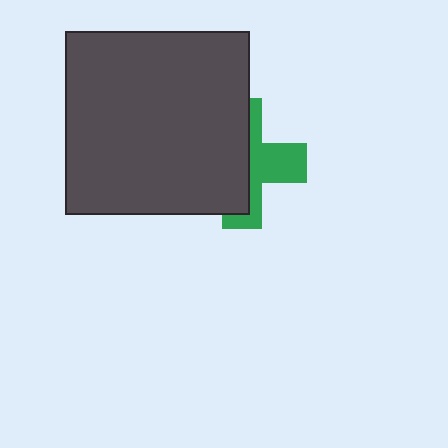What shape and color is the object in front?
The object in front is a dark gray square.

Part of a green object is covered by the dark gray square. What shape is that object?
It is a cross.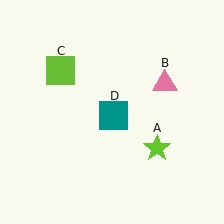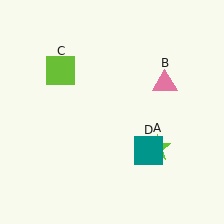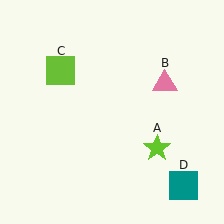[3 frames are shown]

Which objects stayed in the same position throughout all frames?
Lime star (object A) and pink triangle (object B) and lime square (object C) remained stationary.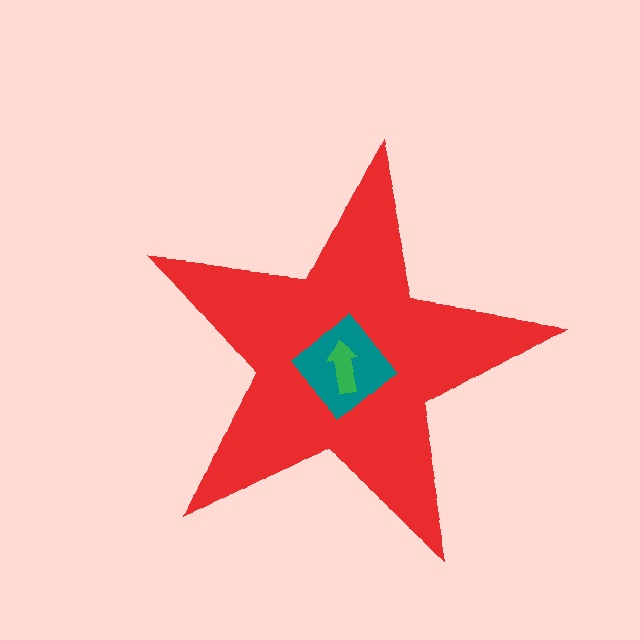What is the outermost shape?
The red star.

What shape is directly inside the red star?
The teal diamond.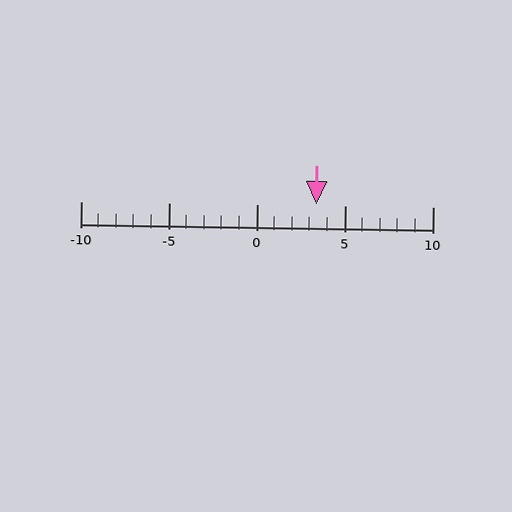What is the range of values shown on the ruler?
The ruler shows values from -10 to 10.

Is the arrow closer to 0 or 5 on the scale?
The arrow is closer to 5.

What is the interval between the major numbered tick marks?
The major tick marks are spaced 5 units apart.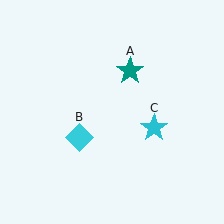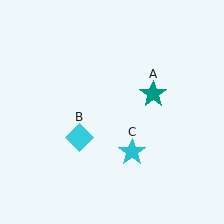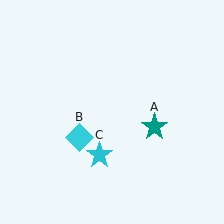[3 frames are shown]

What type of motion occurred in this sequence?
The teal star (object A), cyan star (object C) rotated clockwise around the center of the scene.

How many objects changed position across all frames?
2 objects changed position: teal star (object A), cyan star (object C).